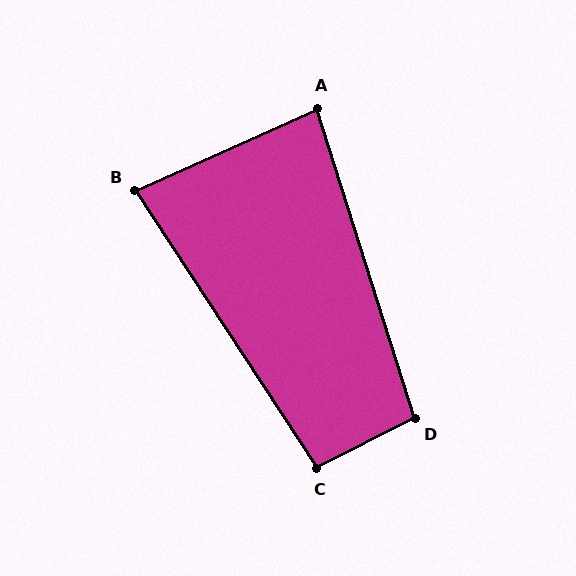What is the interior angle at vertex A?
Approximately 83 degrees (acute).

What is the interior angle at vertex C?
Approximately 97 degrees (obtuse).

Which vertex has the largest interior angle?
D, at approximately 99 degrees.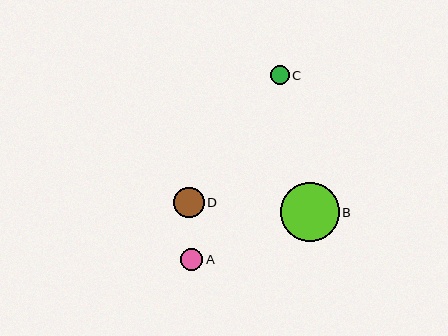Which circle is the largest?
Circle B is the largest with a size of approximately 59 pixels.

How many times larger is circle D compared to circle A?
Circle D is approximately 1.4 times the size of circle A.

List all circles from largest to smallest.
From largest to smallest: B, D, A, C.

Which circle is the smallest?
Circle C is the smallest with a size of approximately 19 pixels.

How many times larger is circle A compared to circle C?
Circle A is approximately 1.2 times the size of circle C.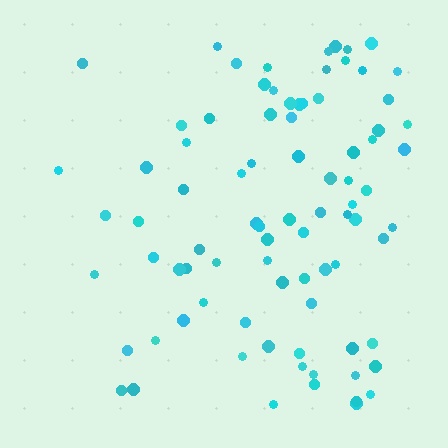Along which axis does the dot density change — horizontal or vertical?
Horizontal.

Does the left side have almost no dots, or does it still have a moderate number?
Still a moderate number, just noticeably fewer than the right.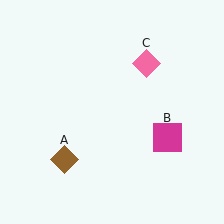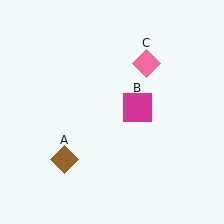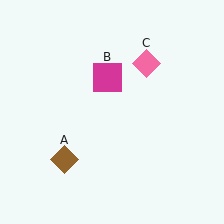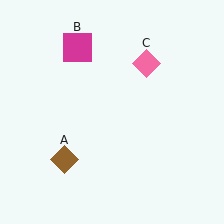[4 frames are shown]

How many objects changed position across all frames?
1 object changed position: magenta square (object B).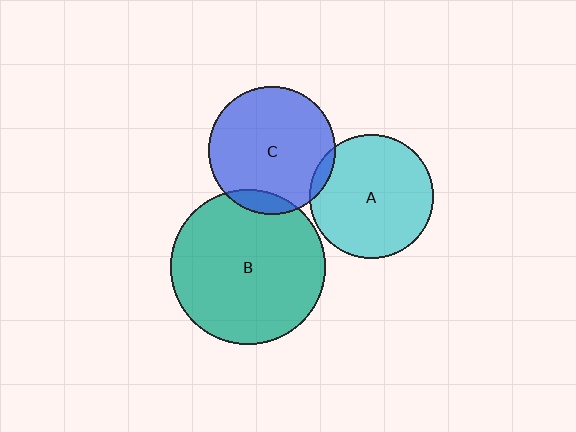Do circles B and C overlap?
Yes.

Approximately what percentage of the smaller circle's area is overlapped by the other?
Approximately 10%.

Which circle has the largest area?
Circle B (teal).